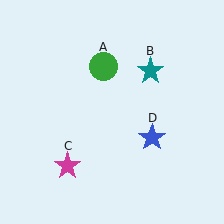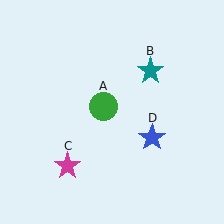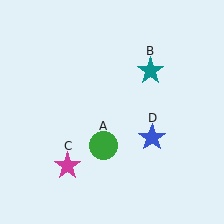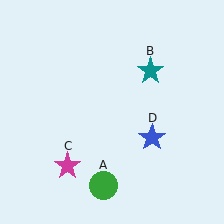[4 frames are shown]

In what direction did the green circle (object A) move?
The green circle (object A) moved down.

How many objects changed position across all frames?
1 object changed position: green circle (object A).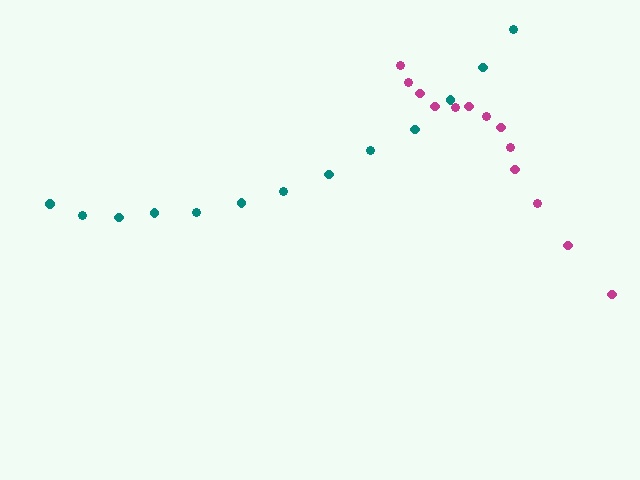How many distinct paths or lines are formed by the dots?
There are 2 distinct paths.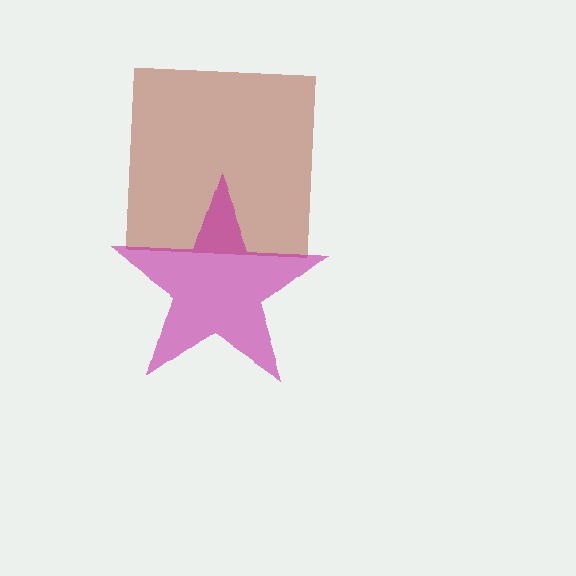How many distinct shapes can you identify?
There are 2 distinct shapes: a brown square, a magenta star.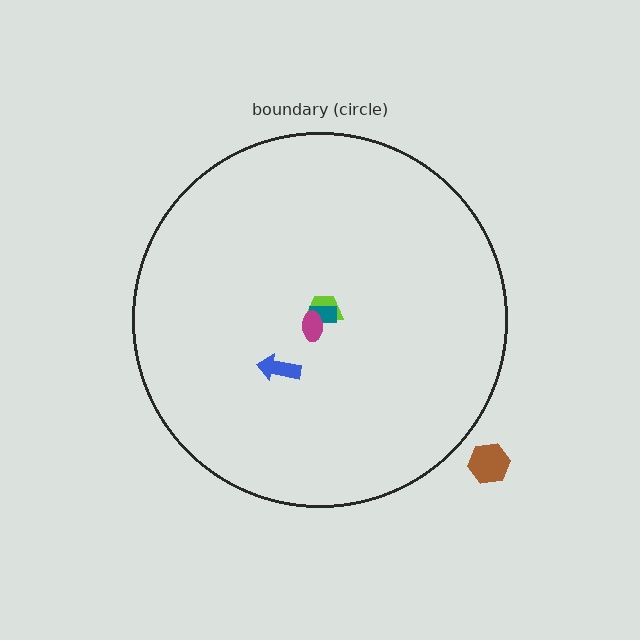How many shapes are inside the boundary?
4 inside, 1 outside.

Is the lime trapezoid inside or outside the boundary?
Inside.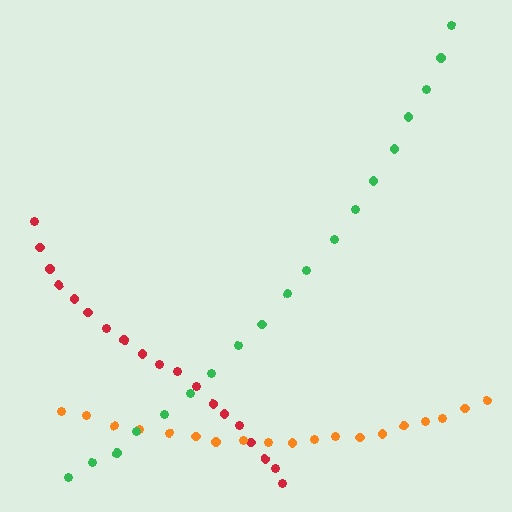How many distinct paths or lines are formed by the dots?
There are 3 distinct paths.